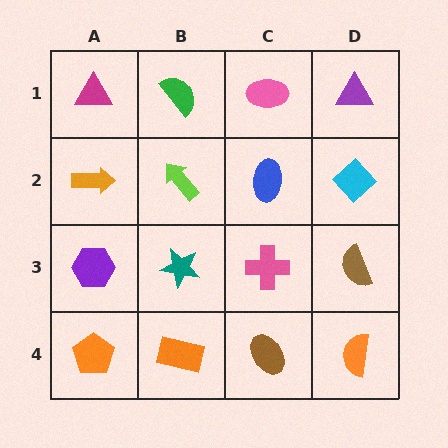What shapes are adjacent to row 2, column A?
A magenta triangle (row 1, column A), a purple hexagon (row 3, column A), a lime arrow (row 2, column B).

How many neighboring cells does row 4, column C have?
3.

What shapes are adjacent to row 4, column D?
A brown semicircle (row 3, column D), a brown ellipse (row 4, column C).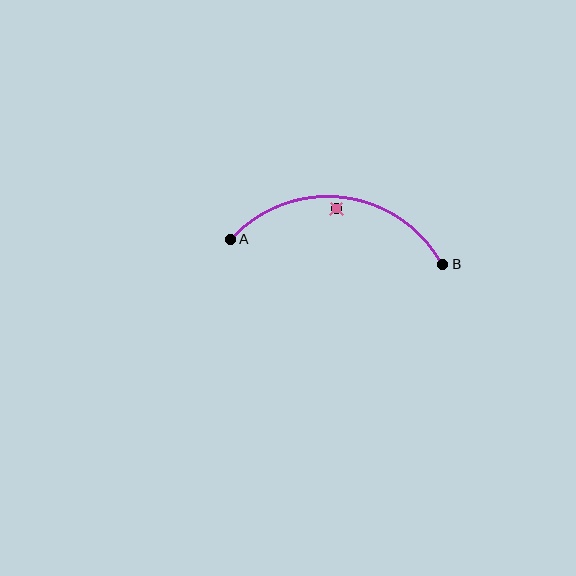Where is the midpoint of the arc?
The arc midpoint is the point on the curve farthest from the straight line joining A and B. It sits above that line.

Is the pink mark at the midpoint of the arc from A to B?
No — the pink mark does not lie on the arc at all. It sits slightly inside the curve.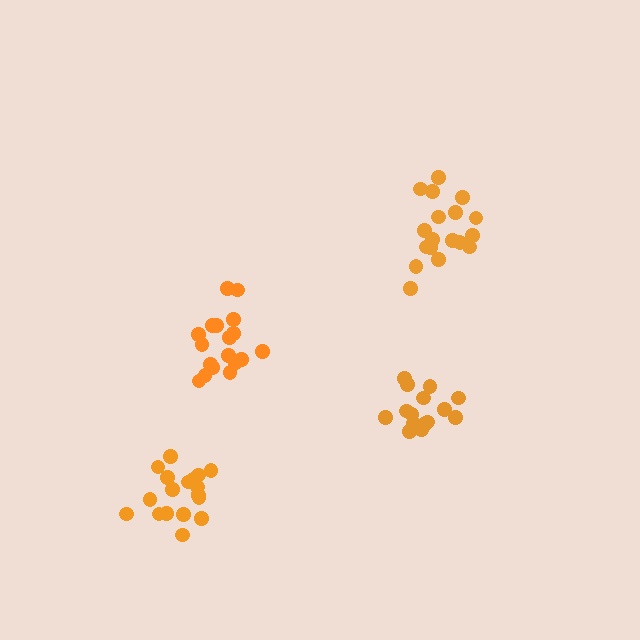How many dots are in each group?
Group 1: 18 dots, Group 2: 18 dots, Group 3: 19 dots, Group 4: 15 dots (70 total).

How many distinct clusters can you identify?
There are 4 distinct clusters.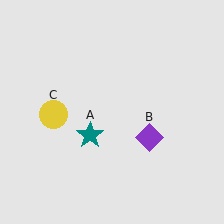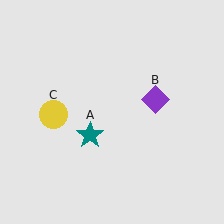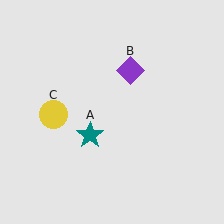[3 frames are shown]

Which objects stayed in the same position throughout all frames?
Teal star (object A) and yellow circle (object C) remained stationary.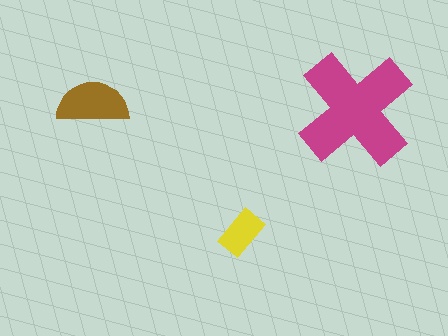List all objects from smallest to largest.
The yellow rectangle, the brown semicircle, the magenta cross.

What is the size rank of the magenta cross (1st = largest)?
1st.